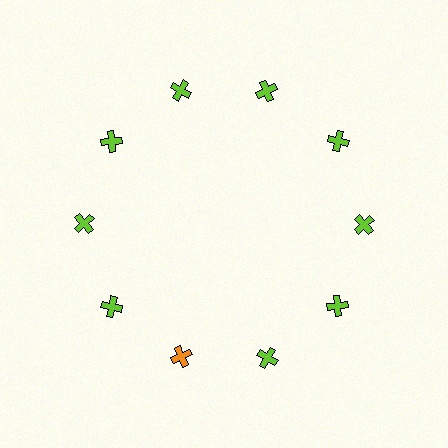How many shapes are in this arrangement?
There are 10 shapes arranged in a ring pattern.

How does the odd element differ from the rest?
It has a different color: orange instead of lime.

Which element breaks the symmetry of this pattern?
The orange cross at roughly the 7 o'clock position breaks the symmetry. All other shapes are lime crosses.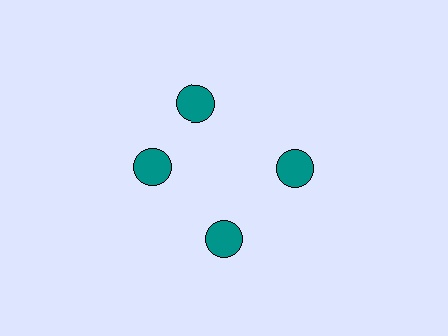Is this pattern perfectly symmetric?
No. The 4 teal circles are arranged in a ring, but one element near the 12 o'clock position is rotated out of alignment along the ring, breaking the 4-fold rotational symmetry.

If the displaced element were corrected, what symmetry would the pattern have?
It would have 4-fold rotational symmetry — the pattern would map onto itself every 90 degrees.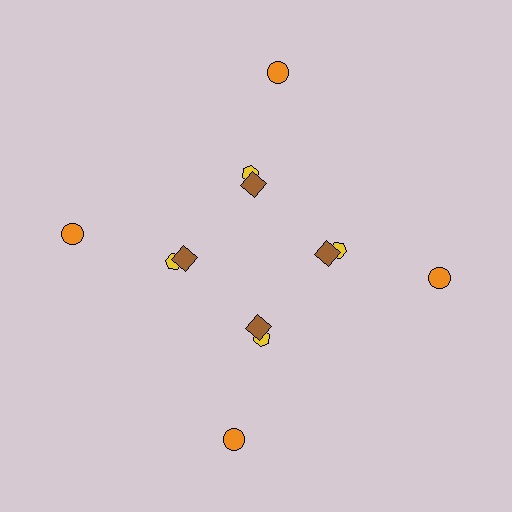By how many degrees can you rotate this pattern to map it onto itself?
The pattern maps onto itself every 90 degrees of rotation.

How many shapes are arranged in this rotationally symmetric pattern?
There are 12 shapes, arranged in 4 groups of 3.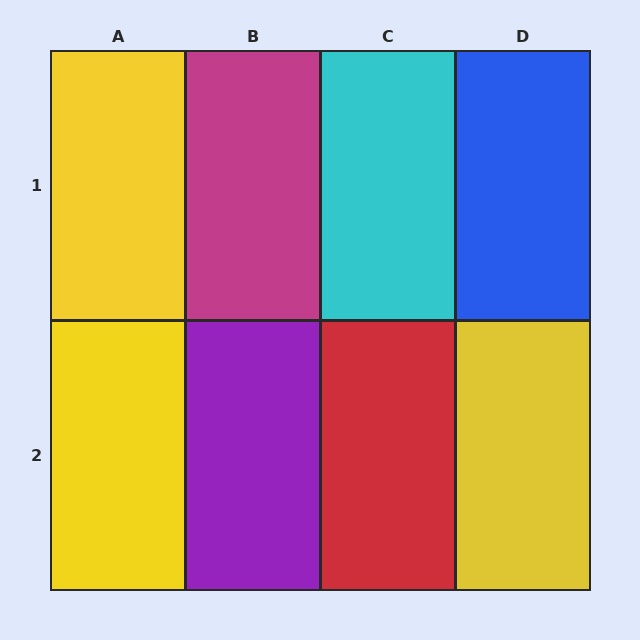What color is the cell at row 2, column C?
Red.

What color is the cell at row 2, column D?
Yellow.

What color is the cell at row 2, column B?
Purple.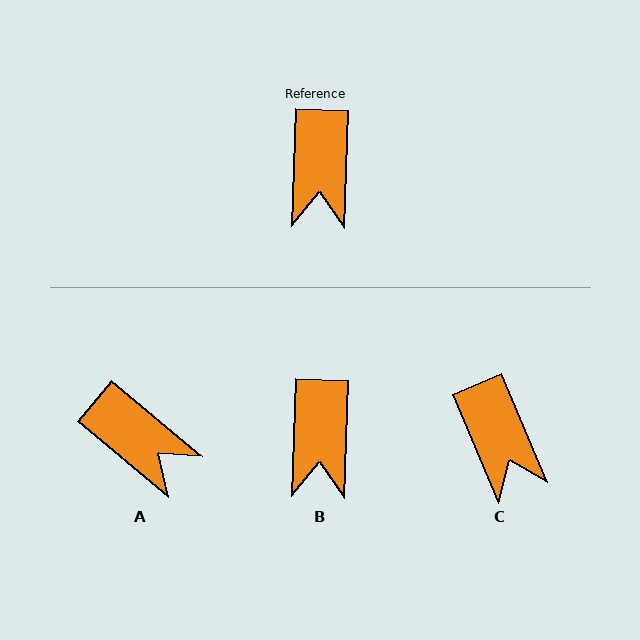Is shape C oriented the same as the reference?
No, it is off by about 25 degrees.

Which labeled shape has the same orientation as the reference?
B.